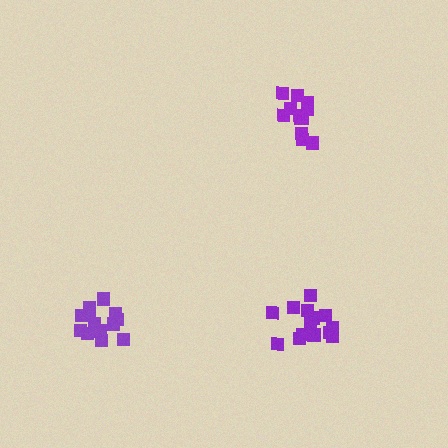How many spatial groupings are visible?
There are 3 spatial groupings.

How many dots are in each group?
Group 1: 14 dots, Group 2: 13 dots, Group 3: 12 dots (39 total).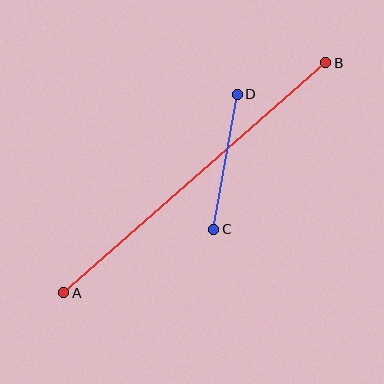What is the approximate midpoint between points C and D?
The midpoint is at approximately (226, 162) pixels.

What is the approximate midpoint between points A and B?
The midpoint is at approximately (195, 178) pixels.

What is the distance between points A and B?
The distance is approximately 349 pixels.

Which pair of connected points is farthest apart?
Points A and B are farthest apart.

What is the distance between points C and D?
The distance is approximately 137 pixels.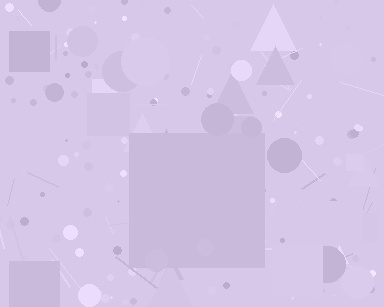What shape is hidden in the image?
A square is hidden in the image.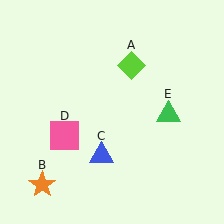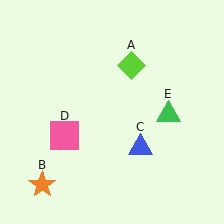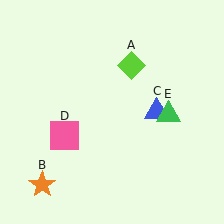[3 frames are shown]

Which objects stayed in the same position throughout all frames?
Lime diamond (object A) and orange star (object B) and pink square (object D) and green triangle (object E) remained stationary.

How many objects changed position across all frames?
1 object changed position: blue triangle (object C).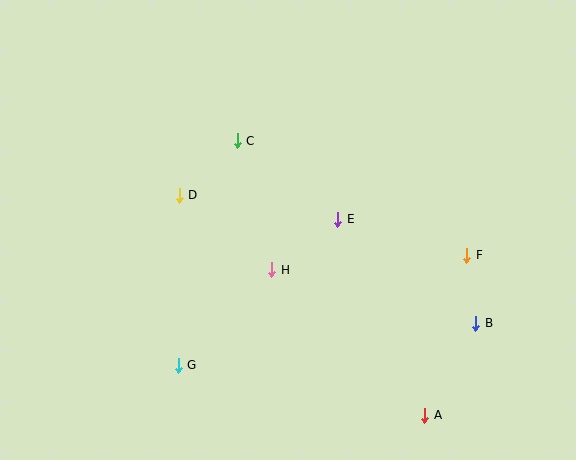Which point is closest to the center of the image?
Point H at (272, 270) is closest to the center.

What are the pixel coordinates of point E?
Point E is at (338, 219).